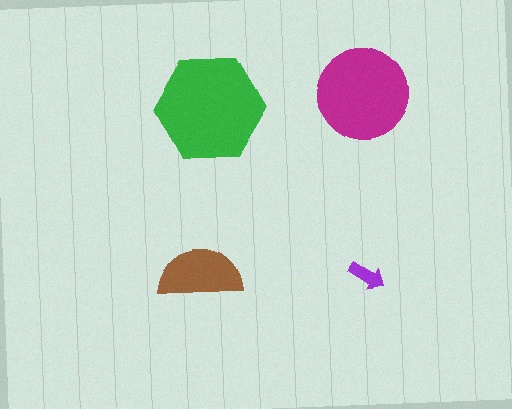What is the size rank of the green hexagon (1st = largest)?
1st.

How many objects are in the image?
There are 4 objects in the image.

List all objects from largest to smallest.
The green hexagon, the magenta circle, the brown semicircle, the purple arrow.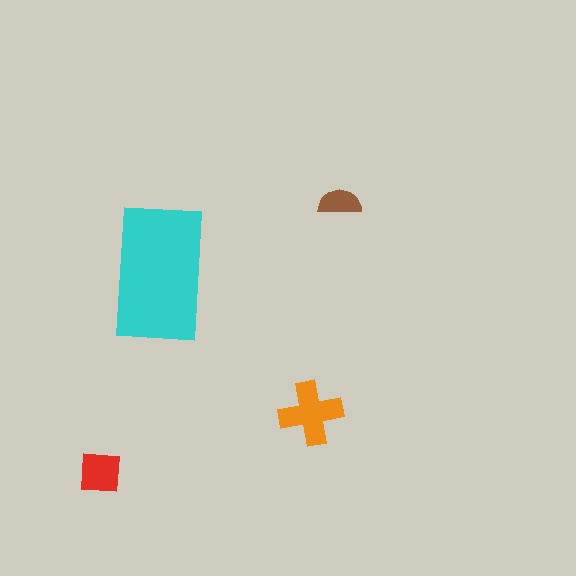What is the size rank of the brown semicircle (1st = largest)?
4th.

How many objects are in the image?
There are 4 objects in the image.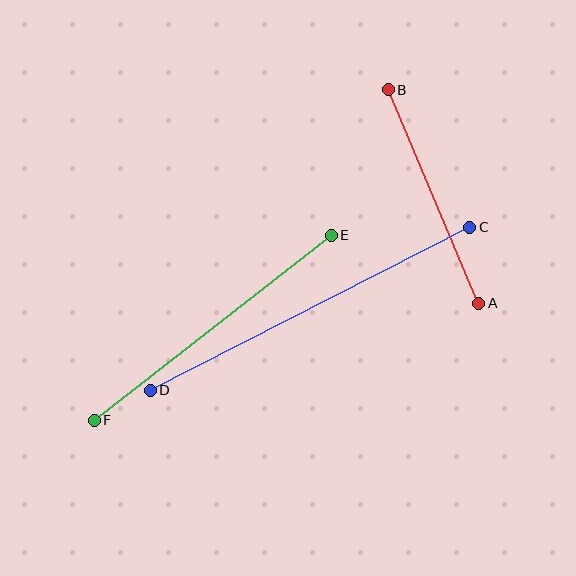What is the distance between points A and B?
The distance is approximately 232 pixels.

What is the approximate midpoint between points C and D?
The midpoint is at approximately (310, 309) pixels.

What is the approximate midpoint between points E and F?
The midpoint is at approximately (213, 328) pixels.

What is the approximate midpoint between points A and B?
The midpoint is at approximately (434, 196) pixels.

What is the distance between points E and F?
The distance is approximately 301 pixels.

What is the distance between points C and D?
The distance is approximately 359 pixels.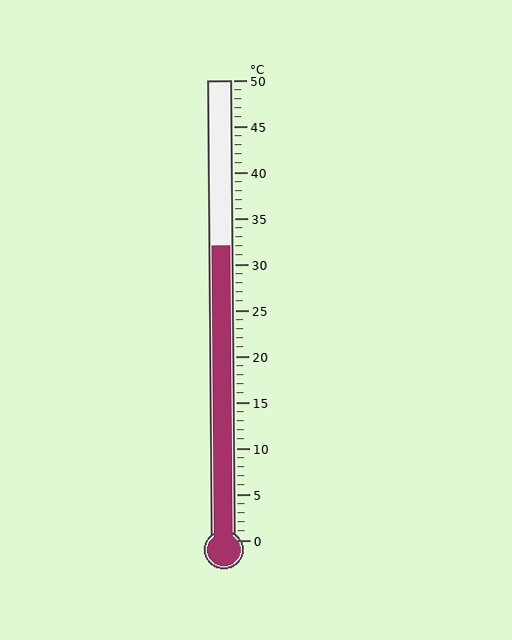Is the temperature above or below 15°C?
The temperature is above 15°C.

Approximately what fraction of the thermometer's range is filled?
The thermometer is filled to approximately 65% of its range.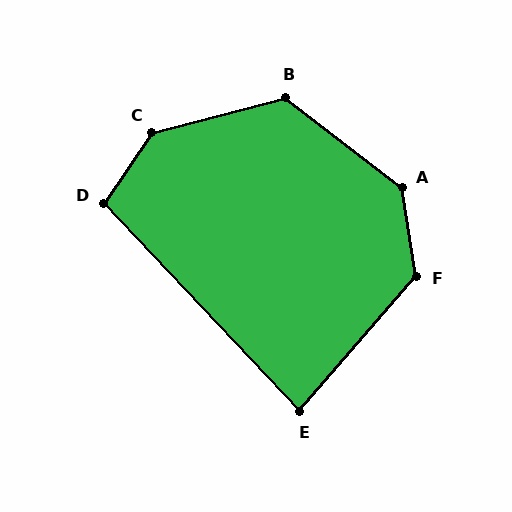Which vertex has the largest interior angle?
C, at approximately 139 degrees.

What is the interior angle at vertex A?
Approximately 137 degrees (obtuse).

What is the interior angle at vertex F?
Approximately 130 degrees (obtuse).